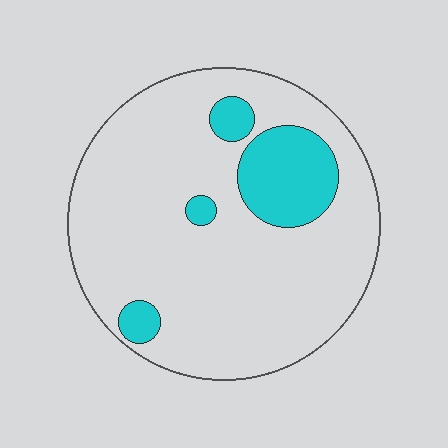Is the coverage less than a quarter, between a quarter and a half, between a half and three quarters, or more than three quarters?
Less than a quarter.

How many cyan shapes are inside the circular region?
4.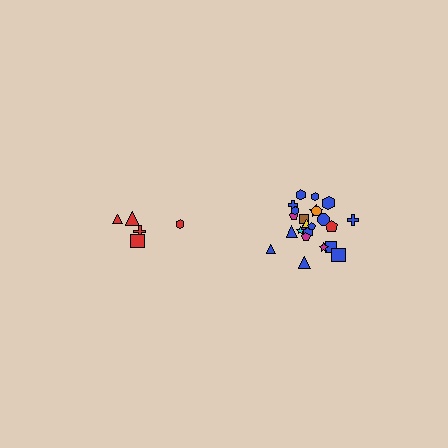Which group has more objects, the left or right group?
The right group.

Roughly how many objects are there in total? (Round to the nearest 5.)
Roughly 30 objects in total.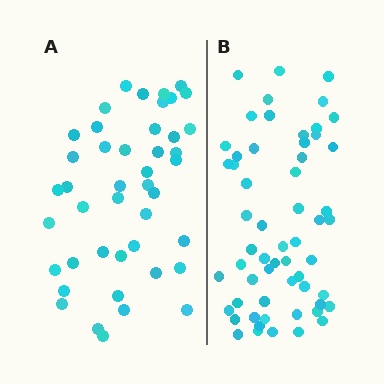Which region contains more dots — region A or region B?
Region B (the right region) has more dots.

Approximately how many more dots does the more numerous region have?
Region B has approximately 15 more dots than region A.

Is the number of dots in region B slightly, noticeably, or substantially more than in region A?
Region B has noticeably more, but not dramatically so. The ratio is roughly 1.3 to 1.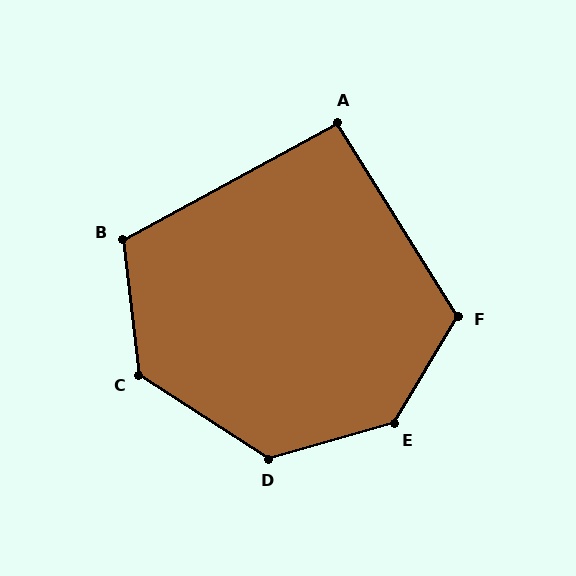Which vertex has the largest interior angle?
E, at approximately 137 degrees.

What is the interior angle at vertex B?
Approximately 112 degrees (obtuse).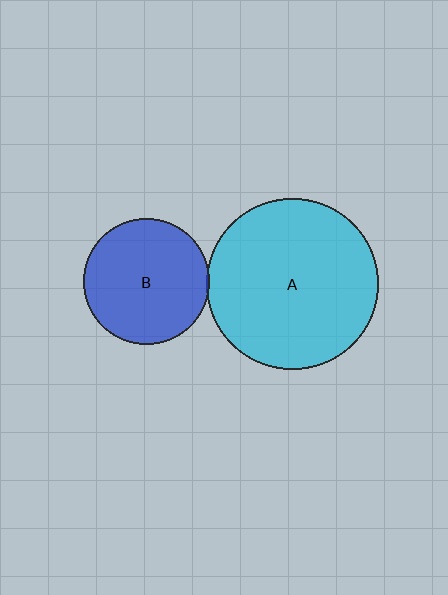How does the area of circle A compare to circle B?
Approximately 1.9 times.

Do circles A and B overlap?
Yes.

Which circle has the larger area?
Circle A (cyan).